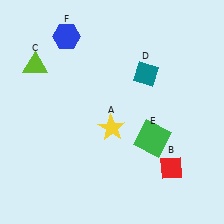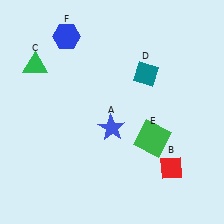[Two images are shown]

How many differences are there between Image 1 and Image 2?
There are 2 differences between the two images.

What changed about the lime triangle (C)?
In Image 1, C is lime. In Image 2, it changed to green.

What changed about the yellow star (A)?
In Image 1, A is yellow. In Image 2, it changed to blue.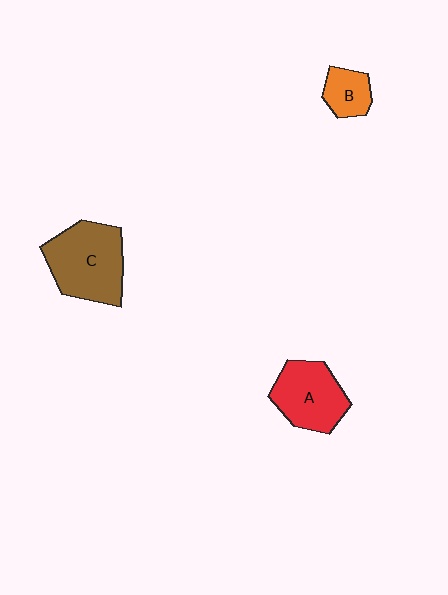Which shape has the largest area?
Shape C (brown).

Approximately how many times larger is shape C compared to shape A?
Approximately 1.3 times.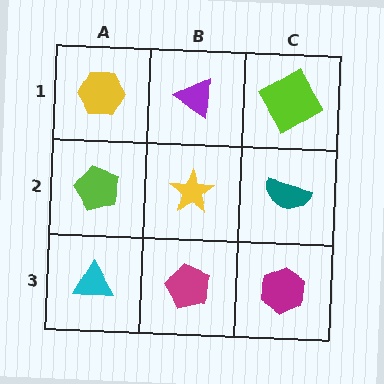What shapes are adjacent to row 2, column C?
A lime diamond (row 1, column C), a magenta hexagon (row 3, column C), a yellow star (row 2, column B).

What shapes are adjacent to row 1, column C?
A teal semicircle (row 2, column C), a purple triangle (row 1, column B).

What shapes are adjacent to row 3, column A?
A lime pentagon (row 2, column A), a magenta pentagon (row 3, column B).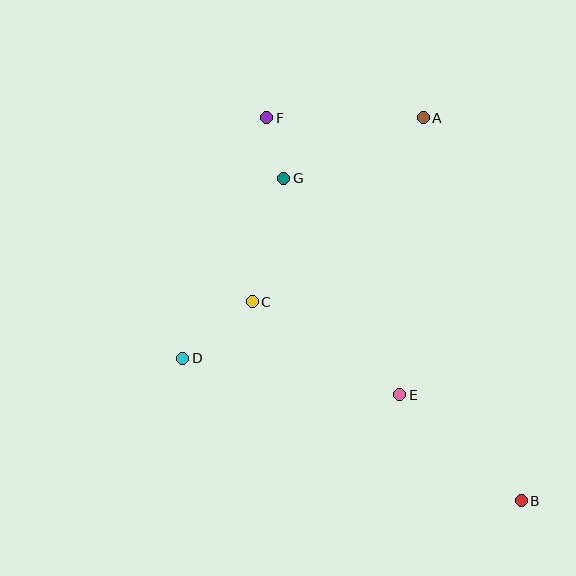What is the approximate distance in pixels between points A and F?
The distance between A and F is approximately 157 pixels.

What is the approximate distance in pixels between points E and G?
The distance between E and G is approximately 246 pixels.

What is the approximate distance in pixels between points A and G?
The distance between A and G is approximately 152 pixels.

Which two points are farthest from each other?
Points B and F are farthest from each other.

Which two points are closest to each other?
Points F and G are closest to each other.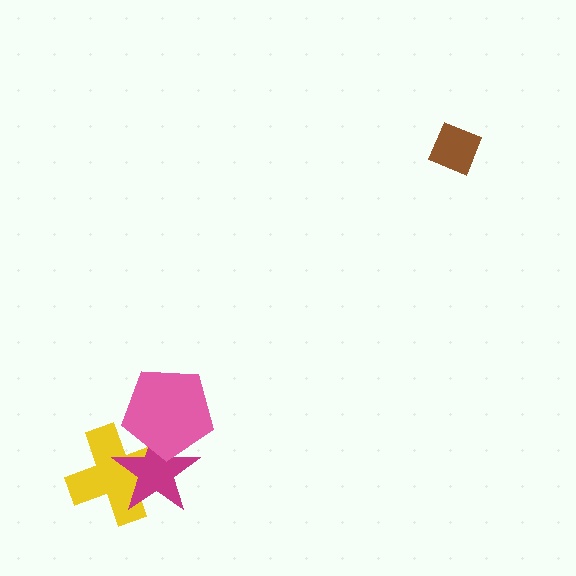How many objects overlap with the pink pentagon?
2 objects overlap with the pink pentagon.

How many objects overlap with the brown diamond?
0 objects overlap with the brown diamond.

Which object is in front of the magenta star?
The pink pentagon is in front of the magenta star.